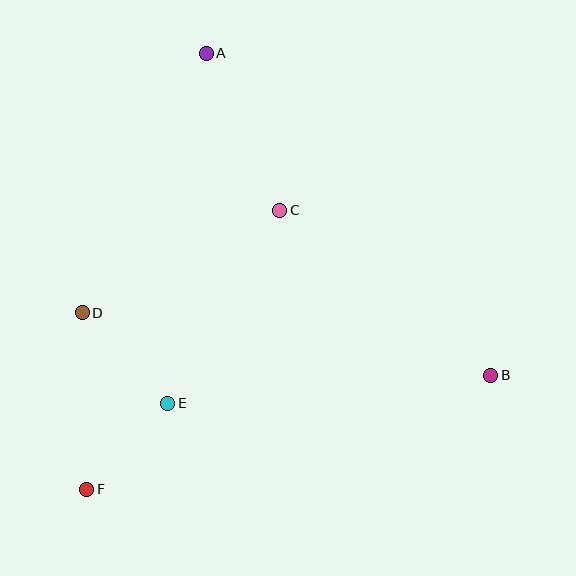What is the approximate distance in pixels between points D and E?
The distance between D and E is approximately 124 pixels.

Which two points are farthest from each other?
Points A and F are farthest from each other.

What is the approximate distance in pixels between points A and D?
The distance between A and D is approximately 288 pixels.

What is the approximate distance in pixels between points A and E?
The distance between A and E is approximately 352 pixels.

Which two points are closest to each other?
Points E and F are closest to each other.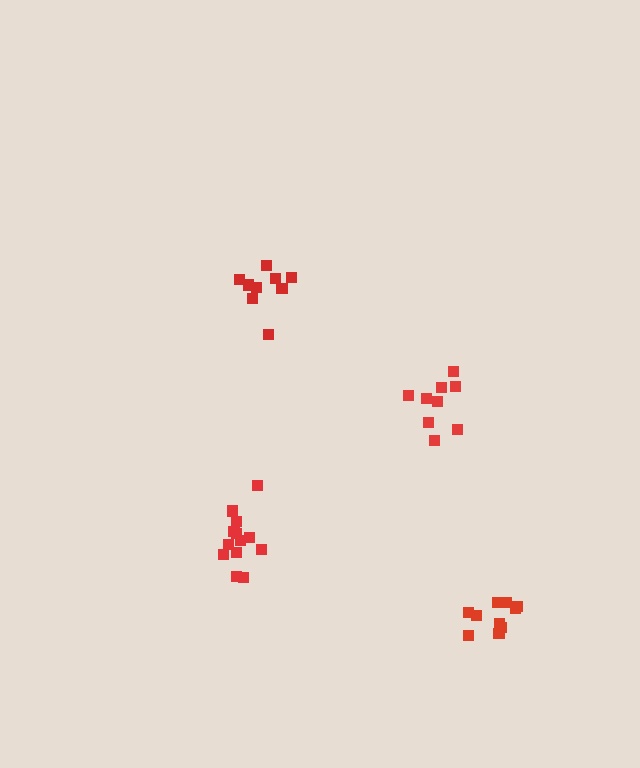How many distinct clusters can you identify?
There are 4 distinct clusters.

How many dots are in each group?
Group 1: 13 dots, Group 2: 11 dots, Group 3: 9 dots, Group 4: 9 dots (42 total).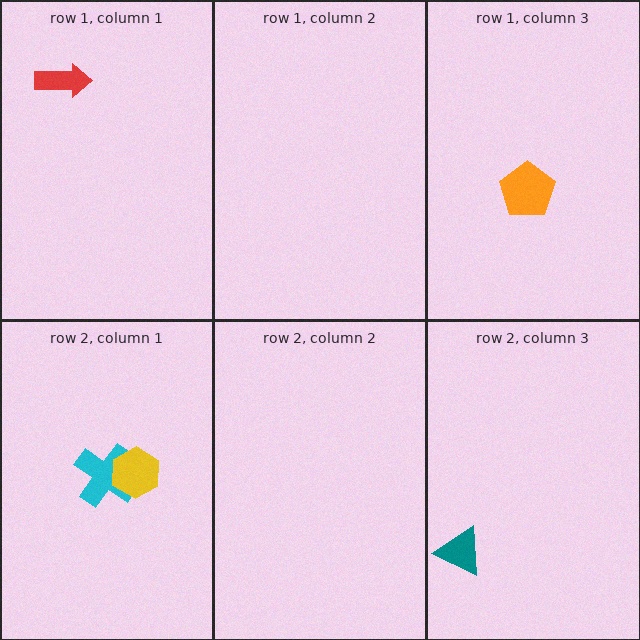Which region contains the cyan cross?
The row 2, column 1 region.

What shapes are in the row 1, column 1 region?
The red arrow.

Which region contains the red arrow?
The row 1, column 1 region.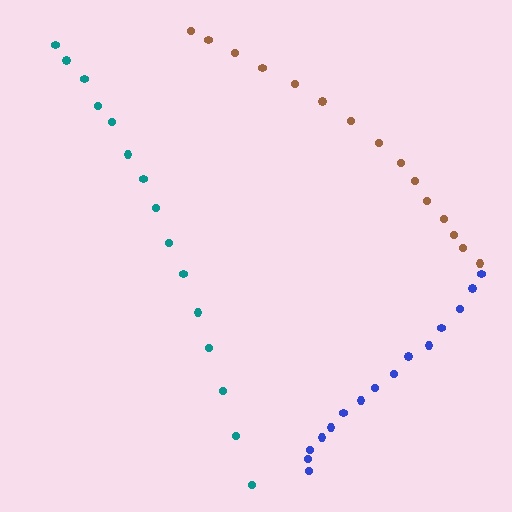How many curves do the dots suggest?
There are 3 distinct paths.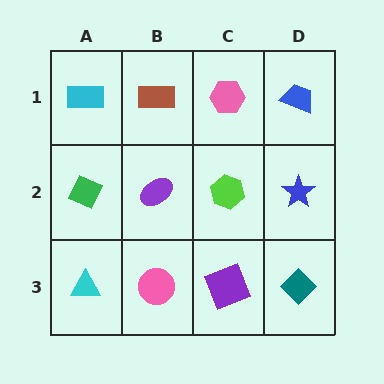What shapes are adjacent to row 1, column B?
A purple ellipse (row 2, column B), a cyan rectangle (row 1, column A), a pink hexagon (row 1, column C).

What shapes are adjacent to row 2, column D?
A blue trapezoid (row 1, column D), a teal diamond (row 3, column D), a lime hexagon (row 2, column C).